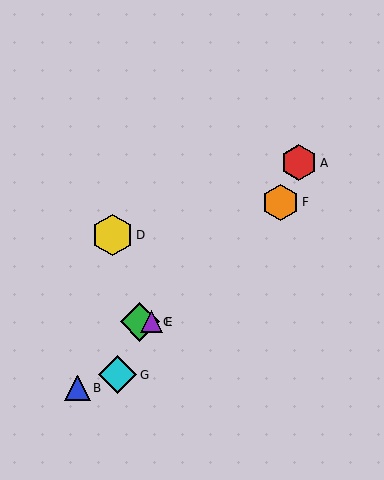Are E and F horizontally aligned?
No, E is at y≈322 and F is at y≈202.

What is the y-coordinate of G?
Object G is at y≈375.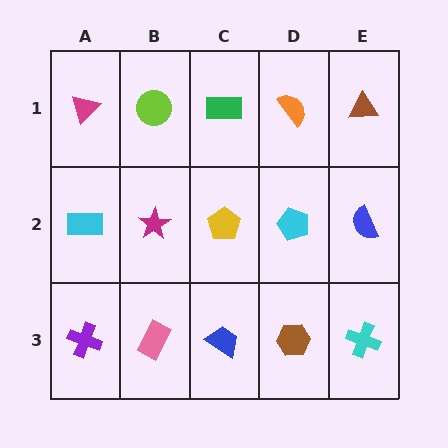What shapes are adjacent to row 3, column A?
A cyan rectangle (row 2, column A), a pink rectangle (row 3, column B).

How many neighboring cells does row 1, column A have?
2.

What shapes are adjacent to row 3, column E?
A blue semicircle (row 2, column E), a brown hexagon (row 3, column D).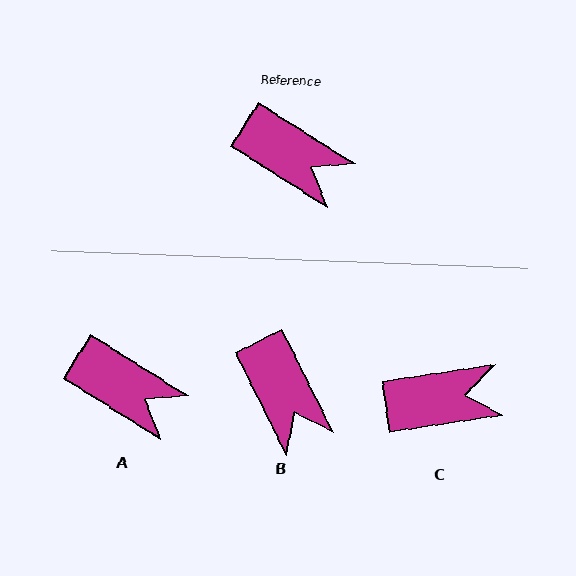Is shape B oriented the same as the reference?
No, it is off by about 31 degrees.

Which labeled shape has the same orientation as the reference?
A.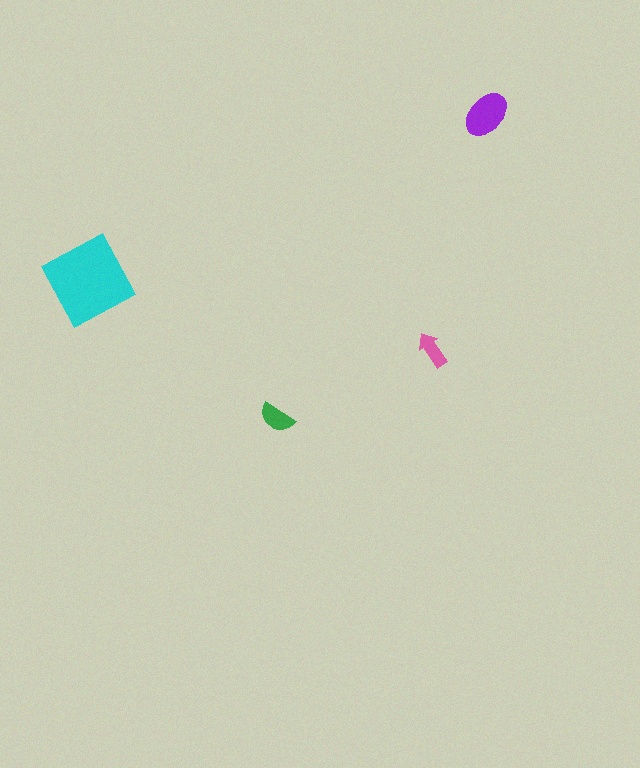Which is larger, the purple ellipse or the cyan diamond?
The cyan diamond.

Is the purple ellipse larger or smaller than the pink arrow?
Larger.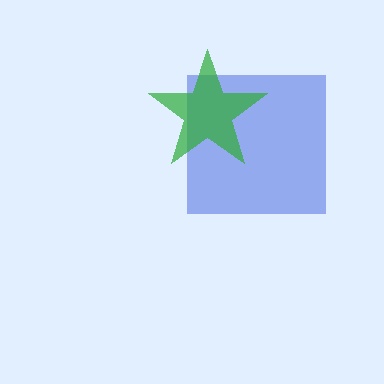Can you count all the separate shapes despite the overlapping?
Yes, there are 2 separate shapes.